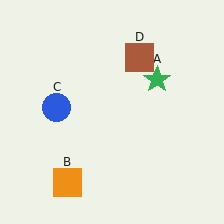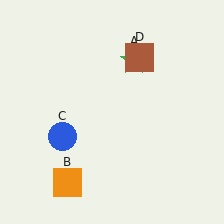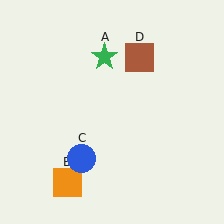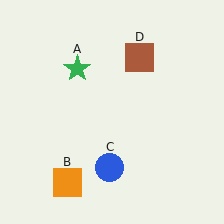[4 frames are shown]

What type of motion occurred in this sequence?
The green star (object A), blue circle (object C) rotated counterclockwise around the center of the scene.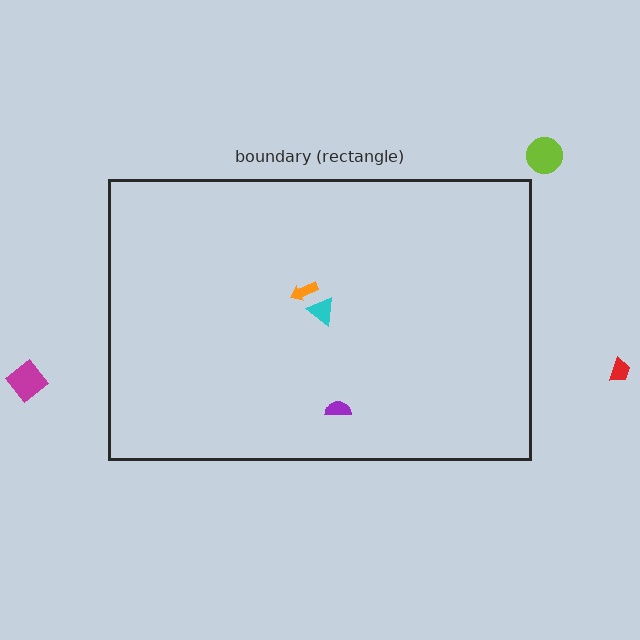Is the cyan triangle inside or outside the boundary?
Inside.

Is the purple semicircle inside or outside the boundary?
Inside.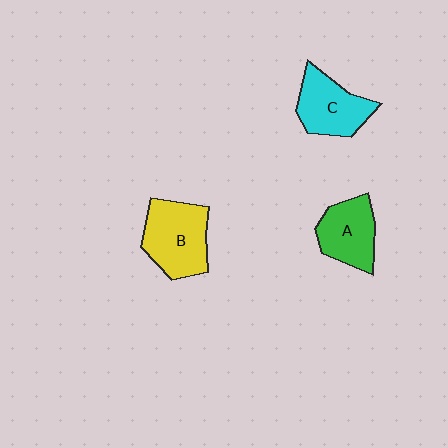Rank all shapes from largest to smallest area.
From largest to smallest: B (yellow), C (cyan), A (green).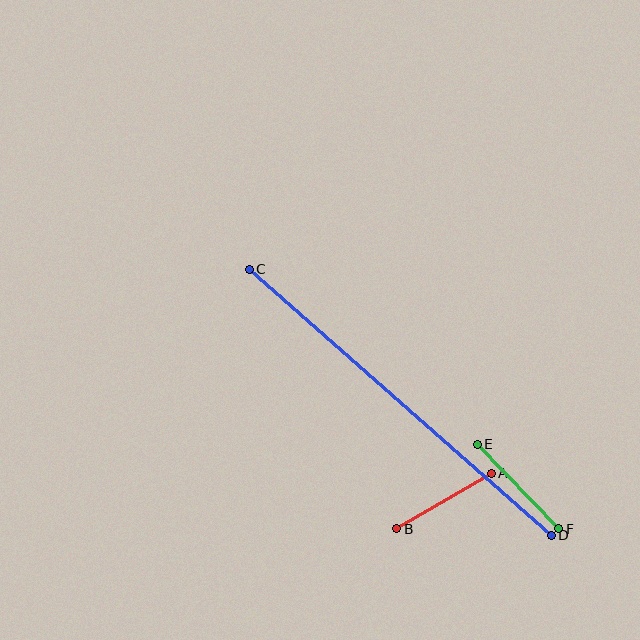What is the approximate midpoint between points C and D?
The midpoint is at approximately (400, 402) pixels.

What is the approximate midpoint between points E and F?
The midpoint is at approximately (518, 486) pixels.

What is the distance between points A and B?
The distance is approximately 110 pixels.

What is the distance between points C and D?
The distance is approximately 402 pixels.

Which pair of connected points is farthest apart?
Points C and D are farthest apart.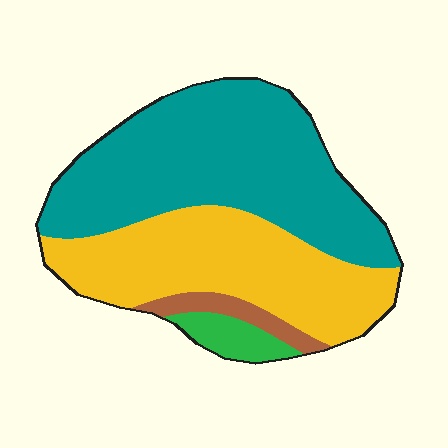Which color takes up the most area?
Teal, at roughly 50%.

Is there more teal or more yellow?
Teal.